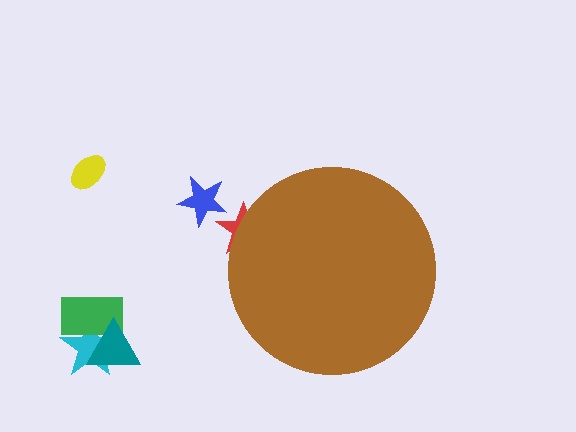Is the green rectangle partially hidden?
No, the green rectangle is fully visible.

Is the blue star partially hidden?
No, the blue star is fully visible.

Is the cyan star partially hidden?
No, the cyan star is fully visible.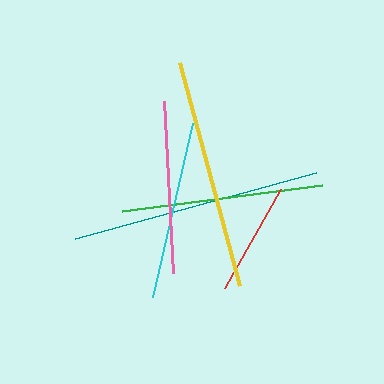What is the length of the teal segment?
The teal segment is approximately 249 pixels long.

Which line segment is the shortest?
The red line is the shortest at approximately 114 pixels.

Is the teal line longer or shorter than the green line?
The teal line is longer than the green line.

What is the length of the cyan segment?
The cyan segment is approximately 179 pixels long.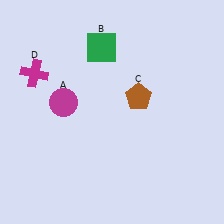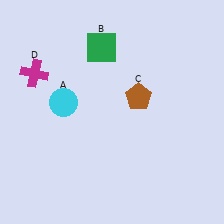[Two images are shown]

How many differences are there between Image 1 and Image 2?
There is 1 difference between the two images.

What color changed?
The circle (A) changed from magenta in Image 1 to cyan in Image 2.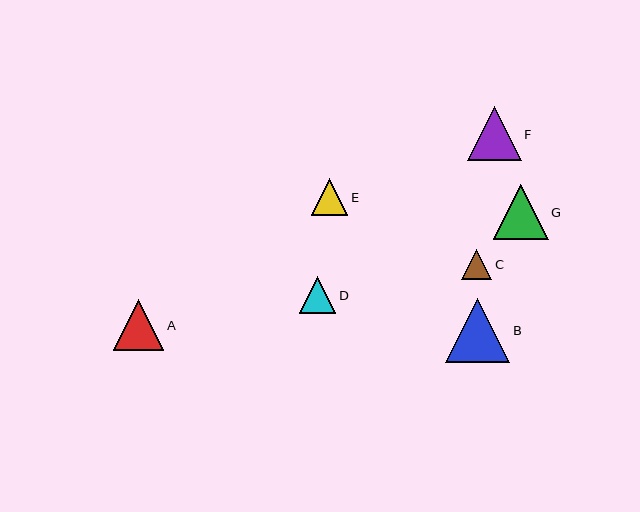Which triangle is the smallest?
Triangle C is the smallest with a size of approximately 30 pixels.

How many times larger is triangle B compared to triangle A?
Triangle B is approximately 1.3 times the size of triangle A.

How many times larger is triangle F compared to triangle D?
Triangle F is approximately 1.5 times the size of triangle D.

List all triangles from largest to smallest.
From largest to smallest: B, G, F, A, D, E, C.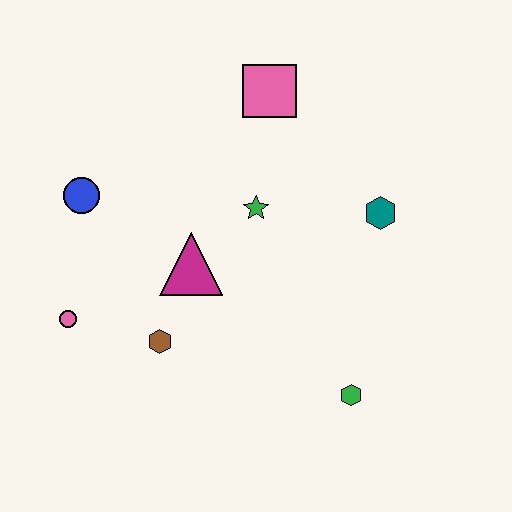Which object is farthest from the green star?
The pink circle is farthest from the green star.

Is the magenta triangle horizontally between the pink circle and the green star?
Yes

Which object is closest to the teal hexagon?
The green star is closest to the teal hexagon.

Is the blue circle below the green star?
No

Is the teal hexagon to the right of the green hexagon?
Yes